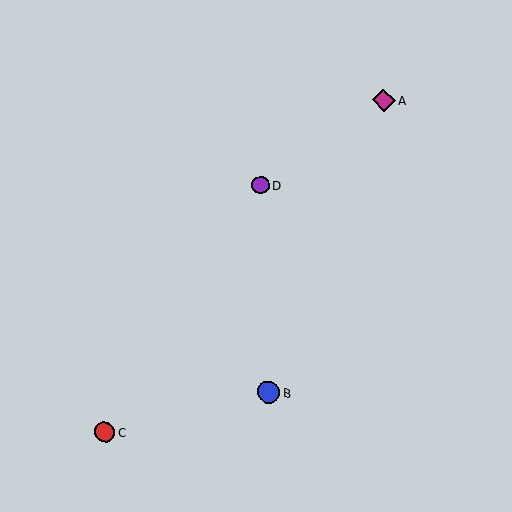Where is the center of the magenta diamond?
The center of the magenta diamond is at (384, 100).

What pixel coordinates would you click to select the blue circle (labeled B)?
Click at (269, 393) to select the blue circle B.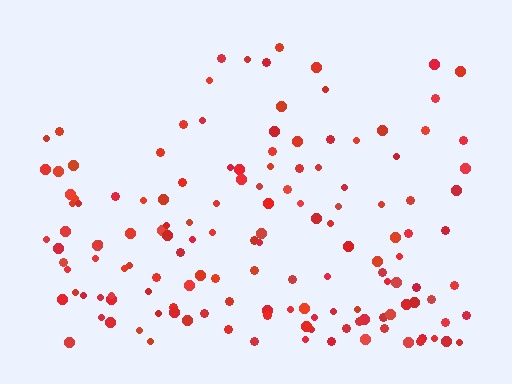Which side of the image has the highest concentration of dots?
The bottom.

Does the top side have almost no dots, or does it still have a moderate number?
Still a moderate number, just noticeably fewer than the bottom.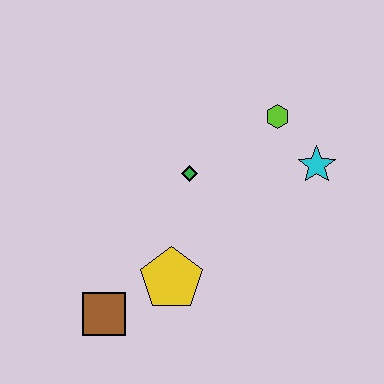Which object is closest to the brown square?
The yellow pentagon is closest to the brown square.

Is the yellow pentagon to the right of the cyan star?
No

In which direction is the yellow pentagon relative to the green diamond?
The yellow pentagon is below the green diamond.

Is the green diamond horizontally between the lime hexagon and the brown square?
Yes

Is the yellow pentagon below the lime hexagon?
Yes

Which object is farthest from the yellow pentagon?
The lime hexagon is farthest from the yellow pentagon.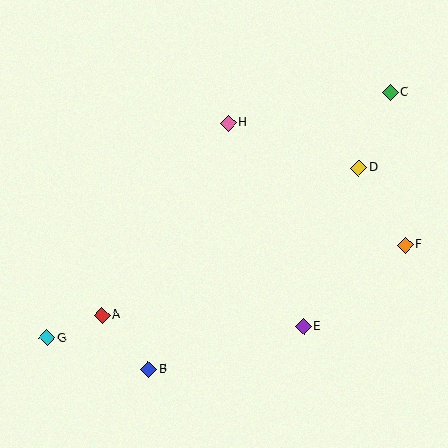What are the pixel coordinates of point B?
Point B is at (149, 370).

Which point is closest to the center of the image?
Point H at (228, 123) is closest to the center.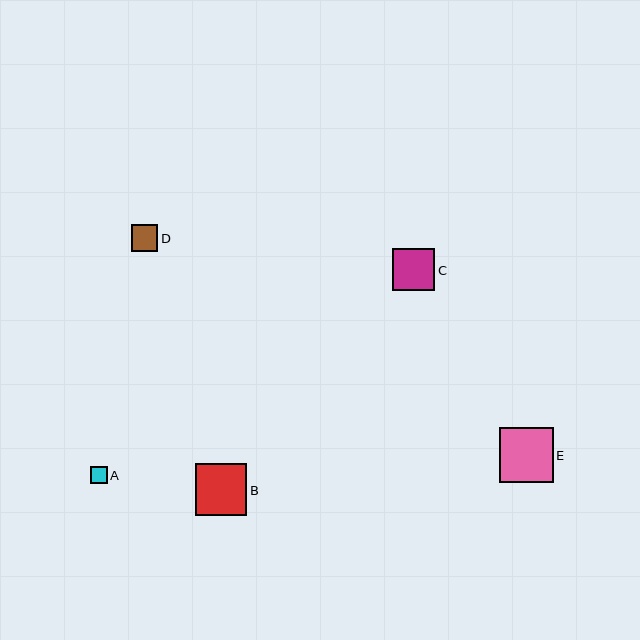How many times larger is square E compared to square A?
Square E is approximately 3.3 times the size of square A.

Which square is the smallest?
Square A is the smallest with a size of approximately 16 pixels.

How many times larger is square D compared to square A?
Square D is approximately 1.6 times the size of square A.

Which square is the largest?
Square E is the largest with a size of approximately 54 pixels.